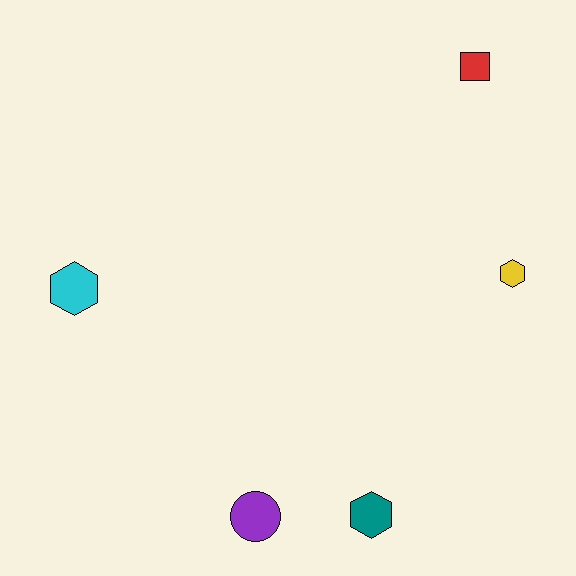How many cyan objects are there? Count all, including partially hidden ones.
There is 1 cyan object.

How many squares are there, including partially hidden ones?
There is 1 square.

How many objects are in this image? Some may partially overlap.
There are 5 objects.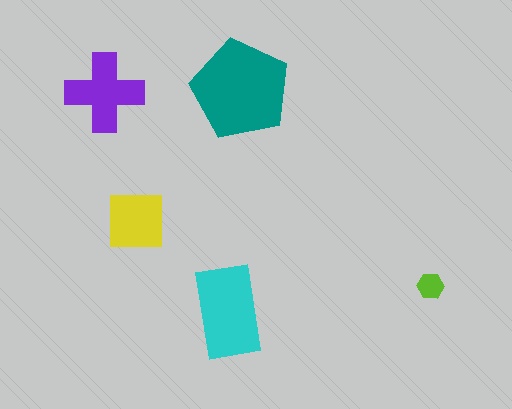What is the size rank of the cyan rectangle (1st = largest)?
2nd.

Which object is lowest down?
The cyan rectangle is bottommost.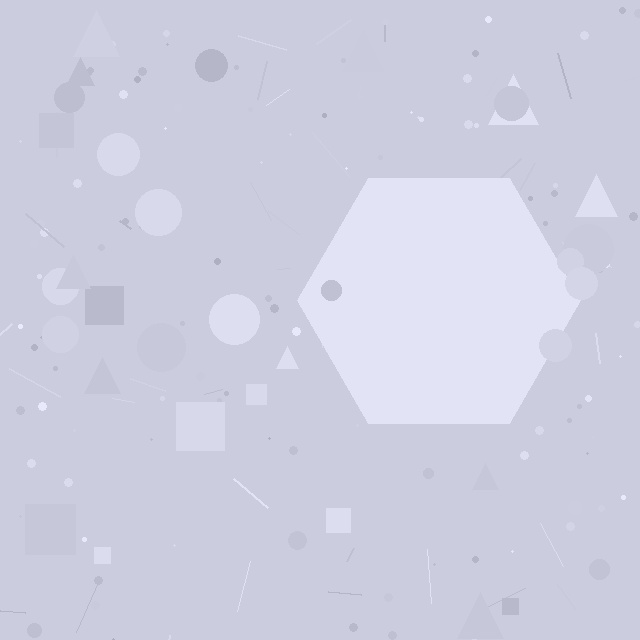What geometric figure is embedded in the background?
A hexagon is embedded in the background.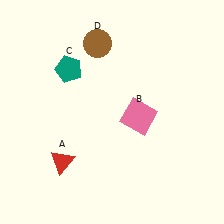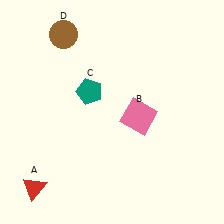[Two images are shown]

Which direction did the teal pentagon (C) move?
The teal pentagon (C) moved down.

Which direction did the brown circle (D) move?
The brown circle (D) moved left.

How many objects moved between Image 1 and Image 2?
3 objects moved between the two images.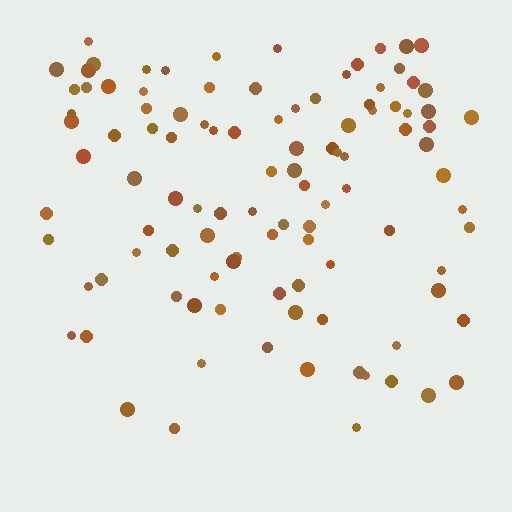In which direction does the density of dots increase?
From bottom to top, with the top side densest.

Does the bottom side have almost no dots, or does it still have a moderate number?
Still a moderate number, just noticeably fewer than the top.